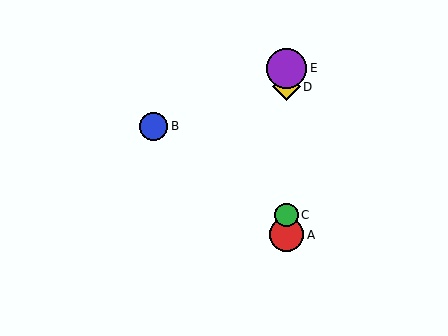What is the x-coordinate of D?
Object D is at x≈287.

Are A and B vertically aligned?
No, A is at x≈287 and B is at x≈154.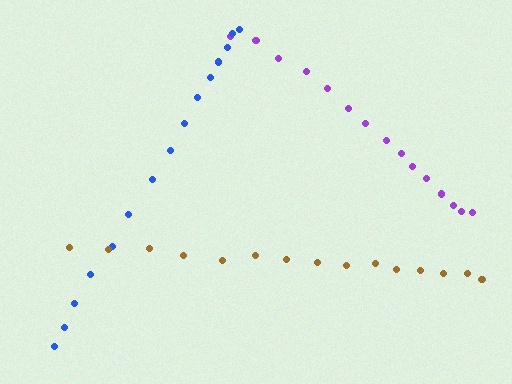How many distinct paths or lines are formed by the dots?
There are 3 distinct paths.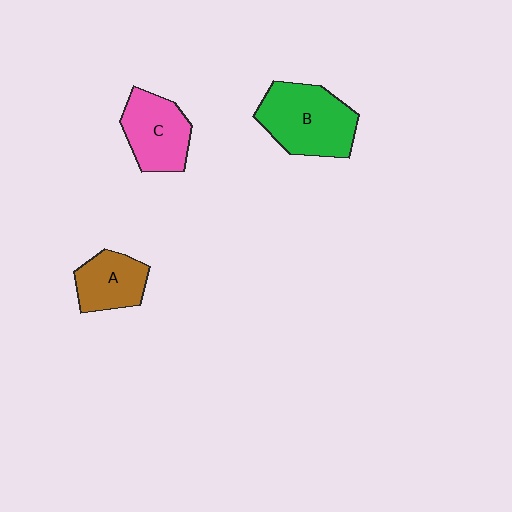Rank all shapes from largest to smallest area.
From largest to smallest: B (green), C (pink), A (brown).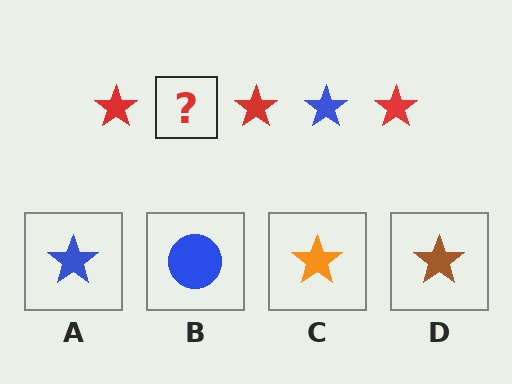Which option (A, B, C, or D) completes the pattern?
A.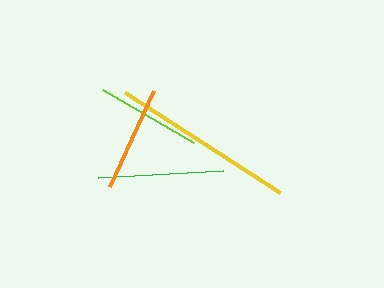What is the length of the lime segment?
The lime segment is approximately 105 pixels long.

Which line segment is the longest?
The yellow line is the longest at approximately 185 pixels.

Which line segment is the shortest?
The lime line is the shortest at approximately 105 pixels.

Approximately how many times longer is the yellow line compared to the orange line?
The yellow line is approximately 1.7 times the length of the orange line.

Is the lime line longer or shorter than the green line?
The green line is longer than the lime line.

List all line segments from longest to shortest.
From longest to shortest: yellow, green, orange, lime.